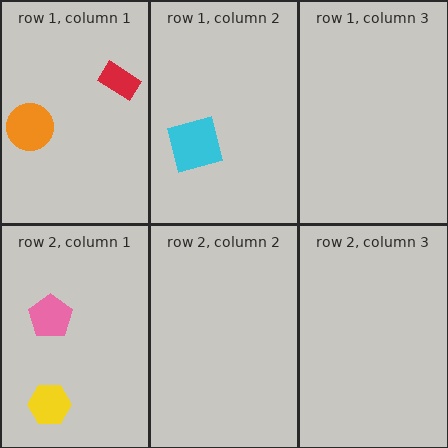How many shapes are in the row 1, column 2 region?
1.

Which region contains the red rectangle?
The row 1, column 1 region.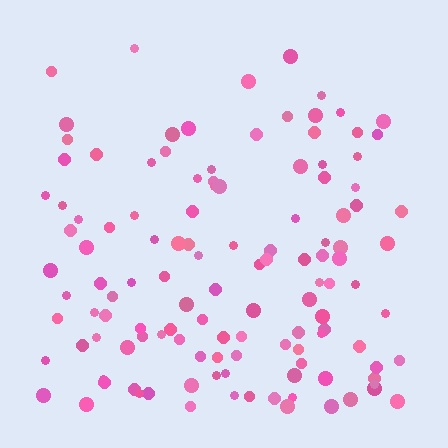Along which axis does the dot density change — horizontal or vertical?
Vertical.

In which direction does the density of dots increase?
From top to bottom, with the bottom side densest.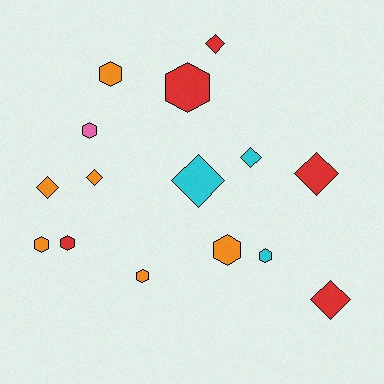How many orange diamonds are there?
There are 2 orange diamonds.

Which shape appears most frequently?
Hexagon, with 8 objects.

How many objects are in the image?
There are 15 objects.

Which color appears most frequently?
Orange, with 6 objects.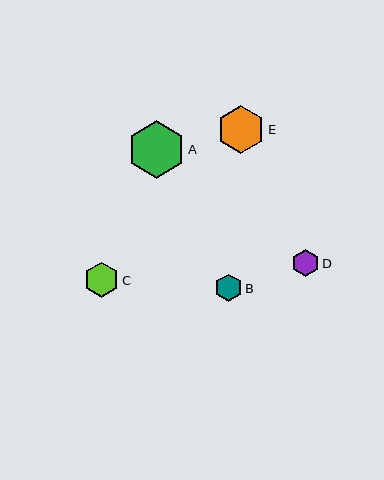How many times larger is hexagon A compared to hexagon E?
Hexagon A is approximately 1.2 times the size of hexagon E.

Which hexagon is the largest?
Hexagon A is the largest with a size of approximately 58 pixels.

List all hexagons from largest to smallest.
From largest to smallest: A, E, C, B, D.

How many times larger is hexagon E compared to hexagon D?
Hexagon E is approximately 1.8 times the size of hexagon D.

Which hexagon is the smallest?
Hexagon D is the smallest with a size of approximately 27 pixels.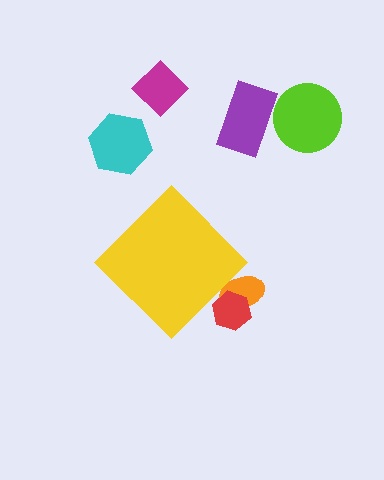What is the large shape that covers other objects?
A yellow diamond.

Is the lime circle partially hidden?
No, the lime circle is fully visible.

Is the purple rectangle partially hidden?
No, the purple rectangle is fully visible.